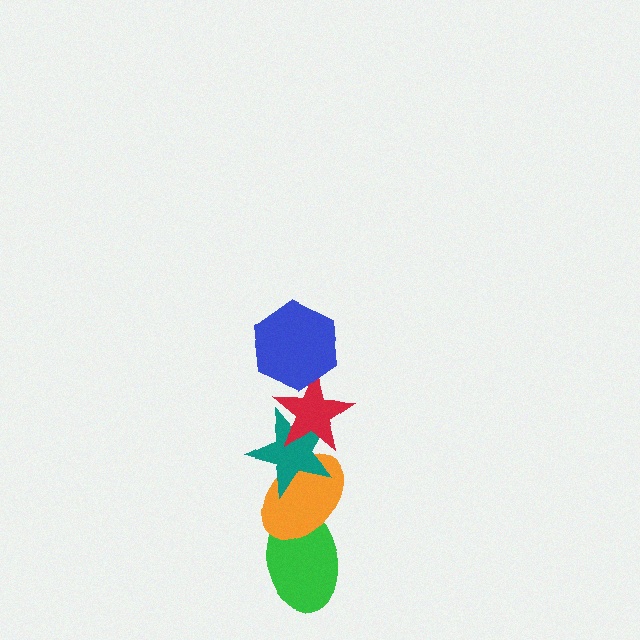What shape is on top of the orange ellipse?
The teal star is on top of the orange ellipse.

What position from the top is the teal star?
The teal star is 3rd from the top.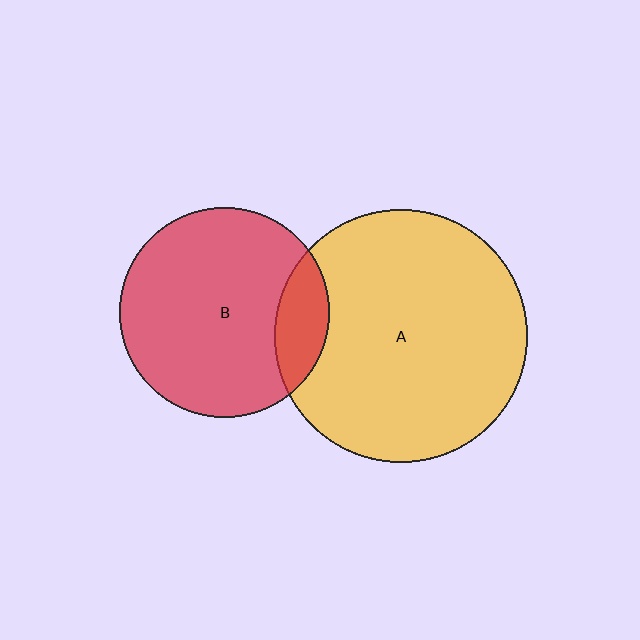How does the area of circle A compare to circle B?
Approximately 1.5 times.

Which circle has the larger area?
Circle A (yellow).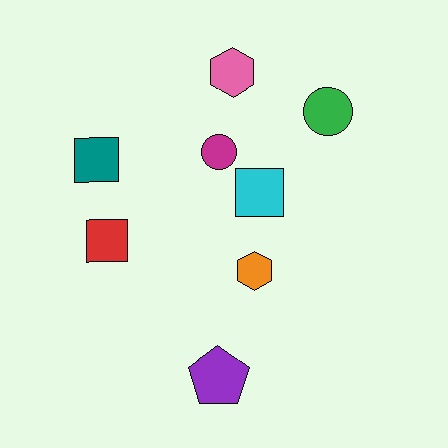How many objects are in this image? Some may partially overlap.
There are 8 objects.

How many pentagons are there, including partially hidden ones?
There is 1 pentagon.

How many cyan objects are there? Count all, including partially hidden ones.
There is 1 cyan object.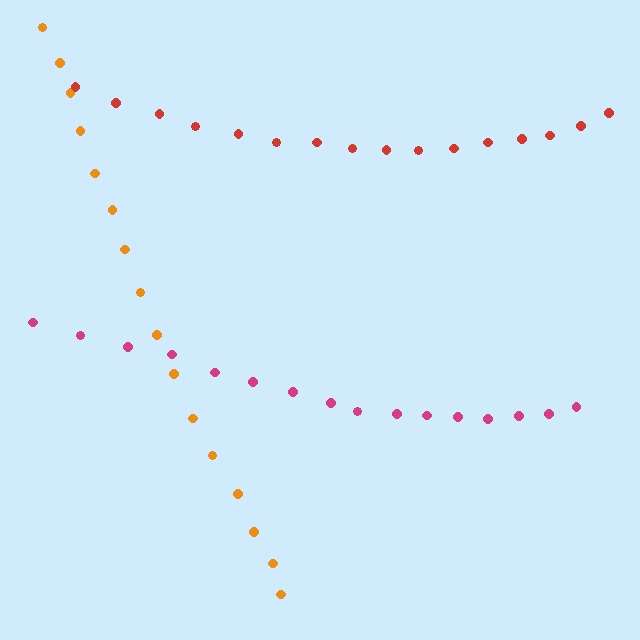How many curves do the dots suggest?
There are 3 distinct paths.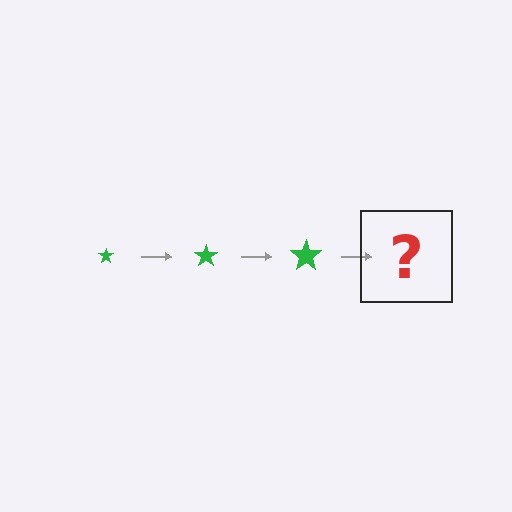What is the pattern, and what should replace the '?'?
The pattern is that the star gets progressively larger each step. The '?' should be a green star, larger than the previous one.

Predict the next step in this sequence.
The next step is a green star, larger than the previous one.